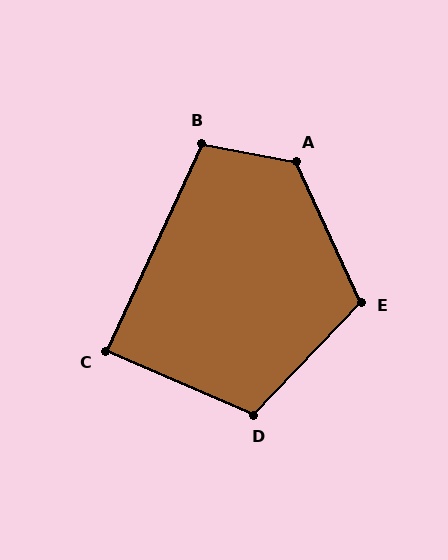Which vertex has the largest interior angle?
A, at approximately 126 degrees.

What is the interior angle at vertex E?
Approximately 112 degrees (obtuse).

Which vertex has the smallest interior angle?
C, at approximately 89 degrees.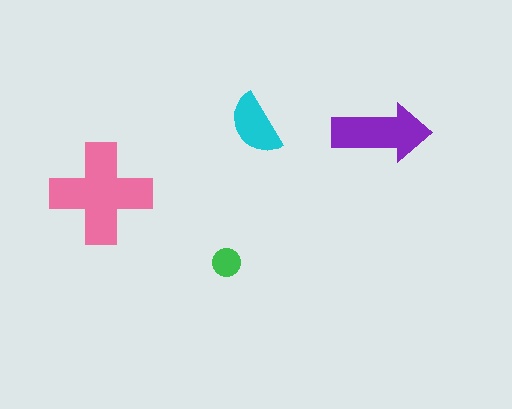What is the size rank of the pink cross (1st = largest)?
1st.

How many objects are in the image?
There are 4 objects in the image.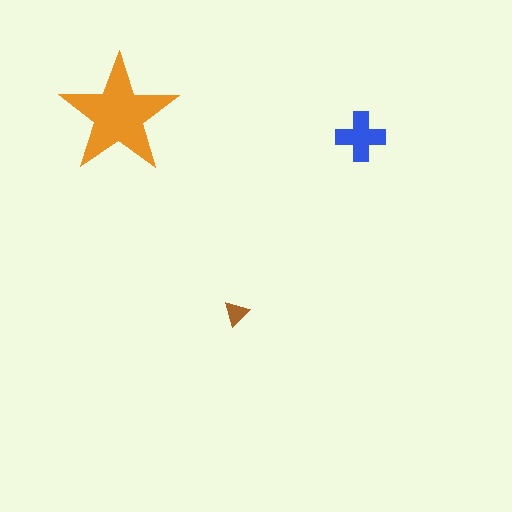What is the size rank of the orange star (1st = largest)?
1st.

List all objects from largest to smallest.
The orange star, the blue cross, the brown triangle.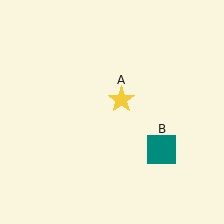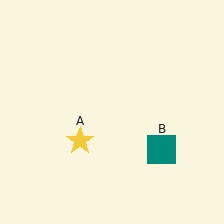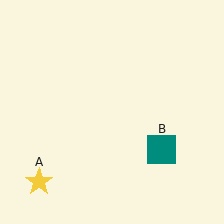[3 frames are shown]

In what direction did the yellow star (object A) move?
The yellow star (object A) moved down and to the left.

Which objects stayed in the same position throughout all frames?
Teal square (object B) remained stationary.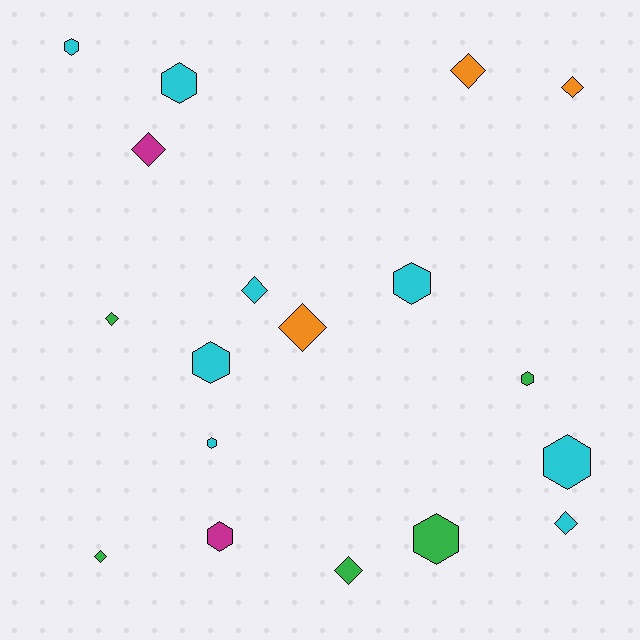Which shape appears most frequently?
Diamond, with 9 objects.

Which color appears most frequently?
Cyan, with 8 objects.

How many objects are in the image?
There are 18 objects.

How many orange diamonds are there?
There are 3 orange diamonds.